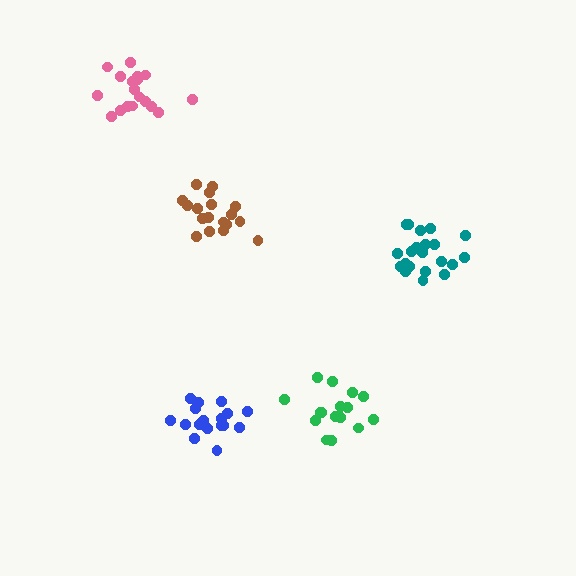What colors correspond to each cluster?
The clusters are colored: blue, pink, green, brown, teal.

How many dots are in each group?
Group 1: 17 dots, Group 2: 19 dots, Group 3: 16 dots, Group 4: 18 dots, Group 5: 21 dots (91 total).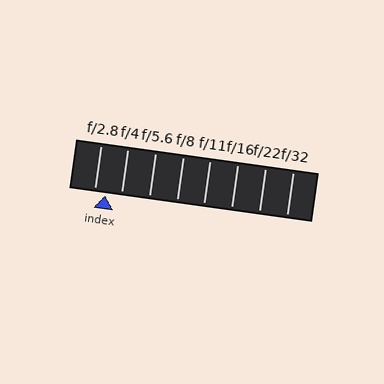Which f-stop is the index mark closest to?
The index mark is closest to f/2.8.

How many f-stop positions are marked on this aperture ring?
There are 8 f-stop positions marked.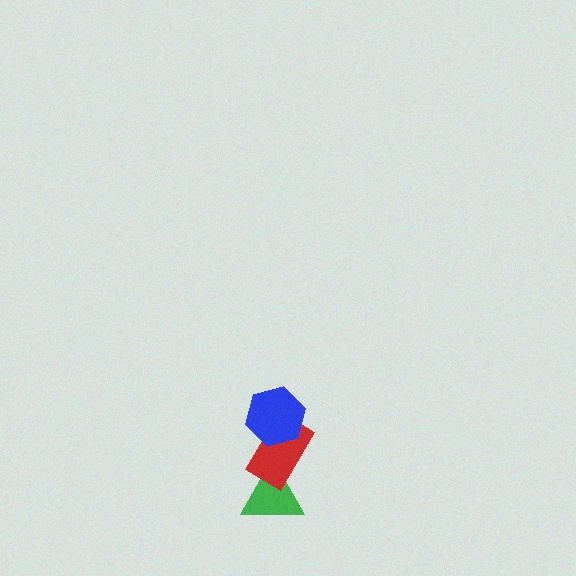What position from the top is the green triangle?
The green triangle is 3rd from the top.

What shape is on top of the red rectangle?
The blue hexagon is on top of the red rectangle.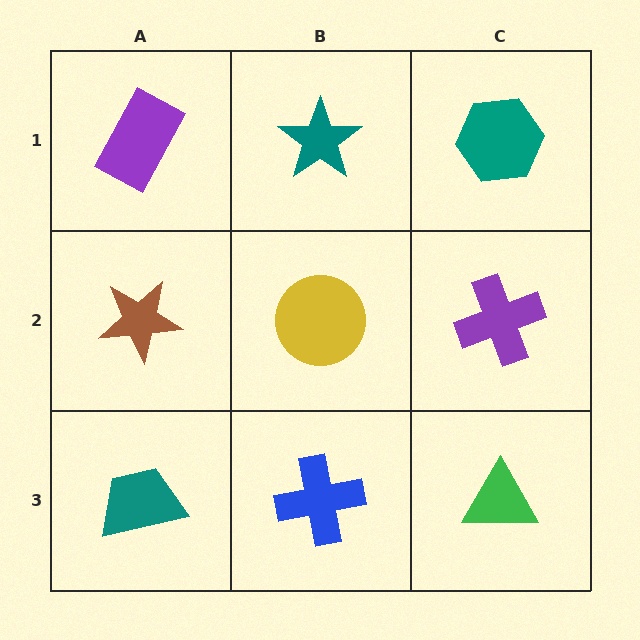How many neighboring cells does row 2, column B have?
4.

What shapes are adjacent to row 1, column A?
A brown star (row 2, column A), a teal star (row 1, column B).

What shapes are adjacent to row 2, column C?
A teal hexagon (row 1, column C), a green triangle (row 3, column C), a yellow circle (row 2, column B).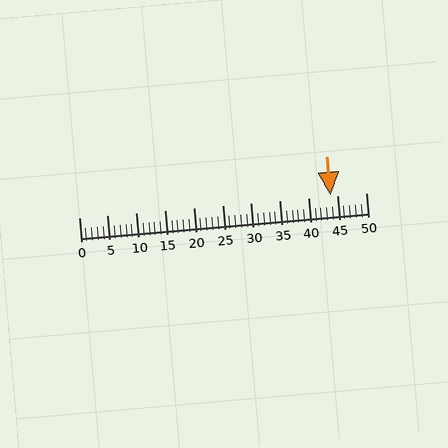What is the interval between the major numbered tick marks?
The major tick marks are spaced 5 units apart.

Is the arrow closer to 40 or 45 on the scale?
The arrow is closer to 45.